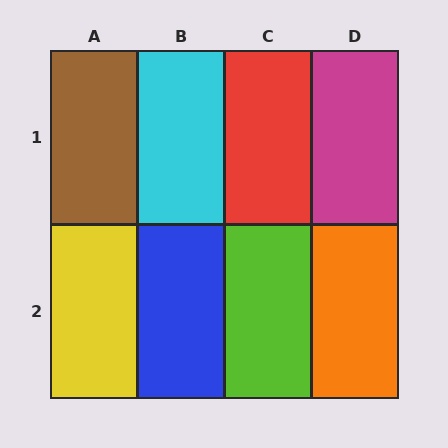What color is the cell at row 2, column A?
Yellow.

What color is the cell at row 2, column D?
Orange.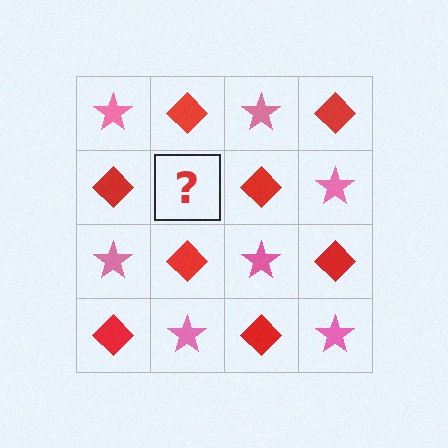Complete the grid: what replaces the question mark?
The question mark should be replaced with a pink star.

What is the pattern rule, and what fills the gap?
The rule is that it alternates pink star and red diamond in a checkerboard pattern. The gap should be filled with a pink star.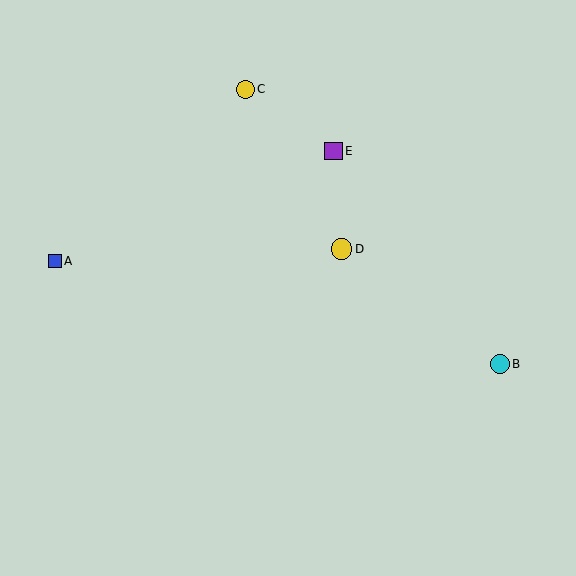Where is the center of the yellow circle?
The center of the yellow circle is at (342, 249).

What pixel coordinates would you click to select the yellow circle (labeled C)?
Click at (245, 90) to select the yellow circle C.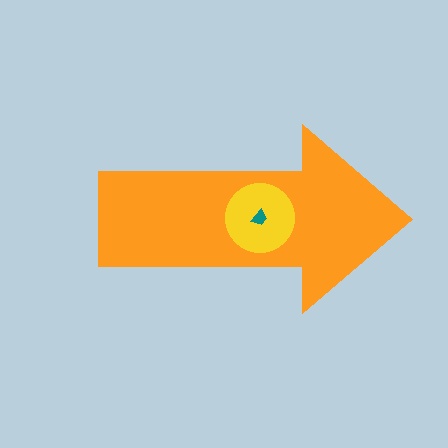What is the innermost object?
The teal trapezoid.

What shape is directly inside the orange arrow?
The yellow circle.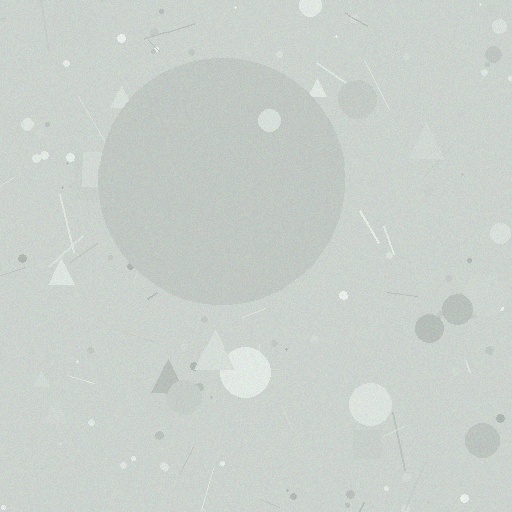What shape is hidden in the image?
A circle is hidden in the image.